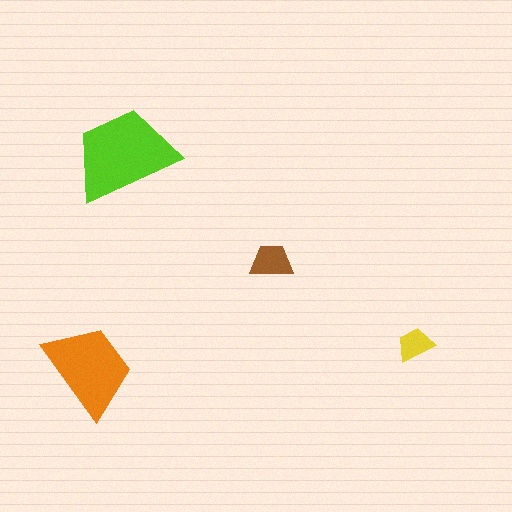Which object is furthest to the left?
The orange trapezoid is leftmost.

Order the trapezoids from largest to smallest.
the lime one, the orange one, the brown one, the yellow one.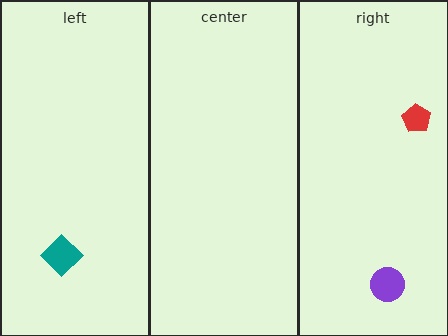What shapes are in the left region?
The teal diamond.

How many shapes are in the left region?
1.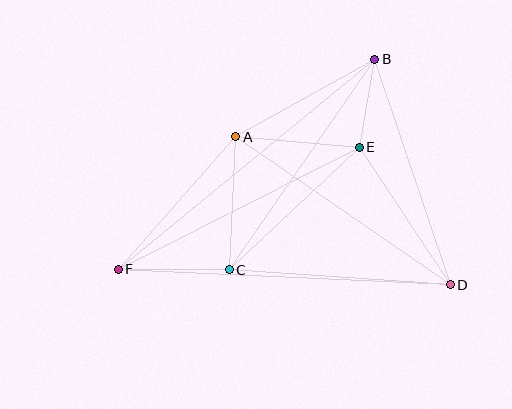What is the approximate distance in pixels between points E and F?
The distance between E and F is approximately 270 pixels.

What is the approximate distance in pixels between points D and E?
The distance between D and E is approximately 165 pixels.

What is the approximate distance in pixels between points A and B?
The distance between A and B is approximately 159 pixels.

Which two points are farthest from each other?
Points D and F are farthest from each other.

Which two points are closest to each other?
Points B and E are closest to each other.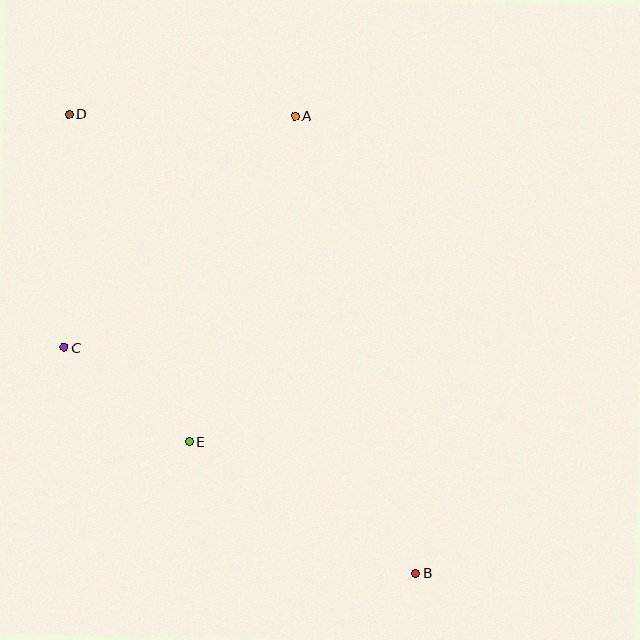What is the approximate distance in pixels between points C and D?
The distance between C and D is approximately 233 pixels.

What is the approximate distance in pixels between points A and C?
The distance between A and C is approximately 326 pixels.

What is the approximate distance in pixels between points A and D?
The distance between A and D is approximately 226 pixels.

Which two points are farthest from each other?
Points B and D are farthest from each other.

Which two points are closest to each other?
Points C and E are closest to each other.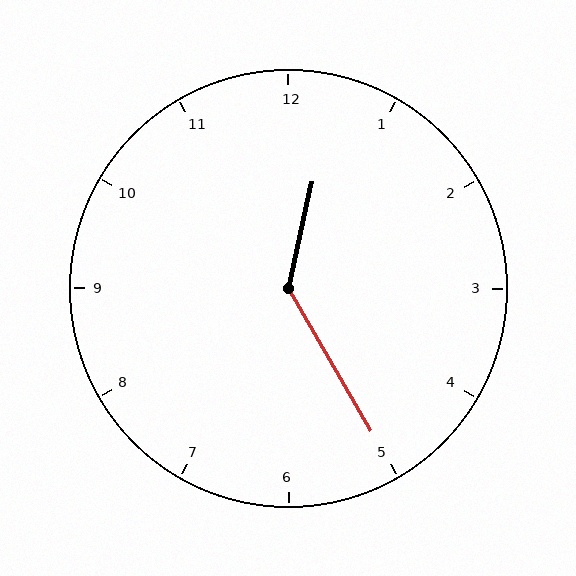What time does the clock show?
12:25.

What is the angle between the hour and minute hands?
Approximately 138 degrees.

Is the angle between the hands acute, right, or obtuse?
It is obtuse.